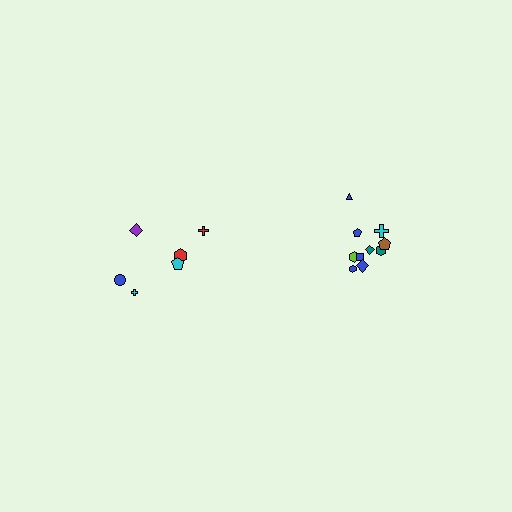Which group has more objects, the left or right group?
The right group.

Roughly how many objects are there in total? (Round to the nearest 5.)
Roughly 15 objects in total.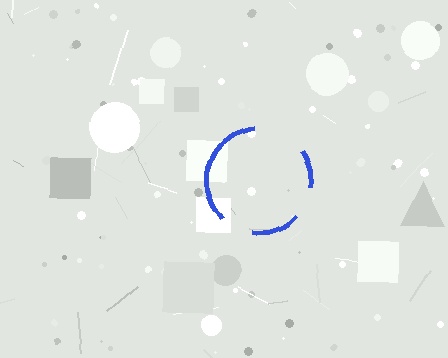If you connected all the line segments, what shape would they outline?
They would outline a circle.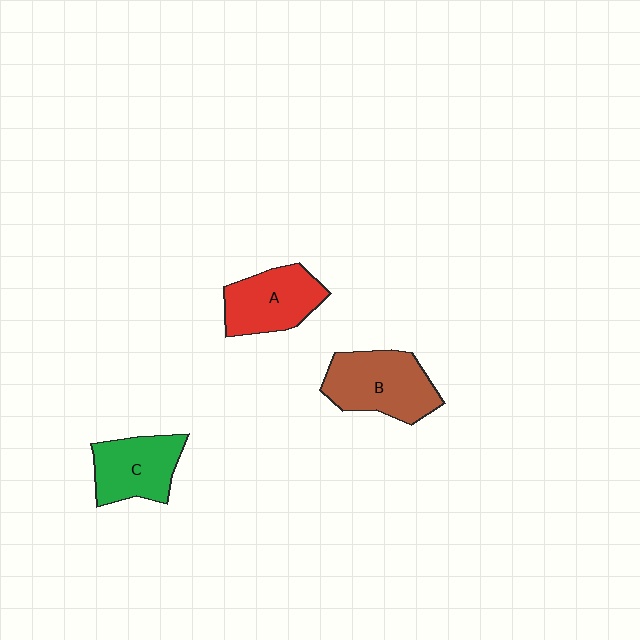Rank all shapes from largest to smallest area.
From largest to smallest: B (brown), A (red), C (green).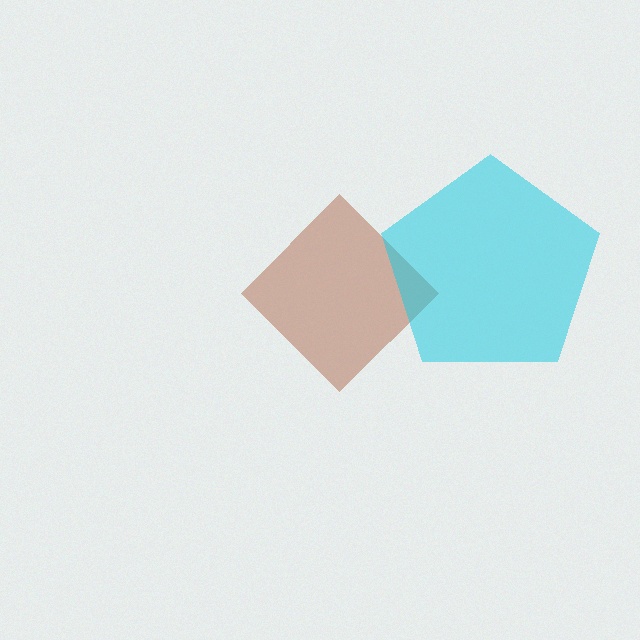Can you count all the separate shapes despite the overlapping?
Yes, there are 2 separate shapes.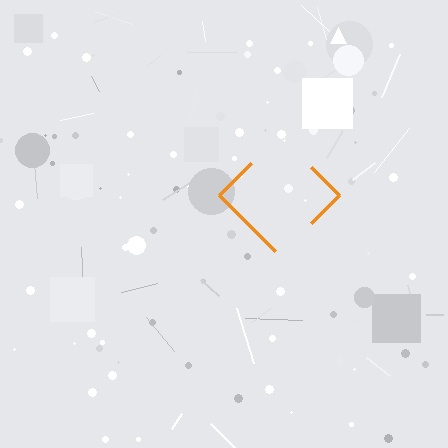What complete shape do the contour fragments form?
The contour fragments form a diamond.